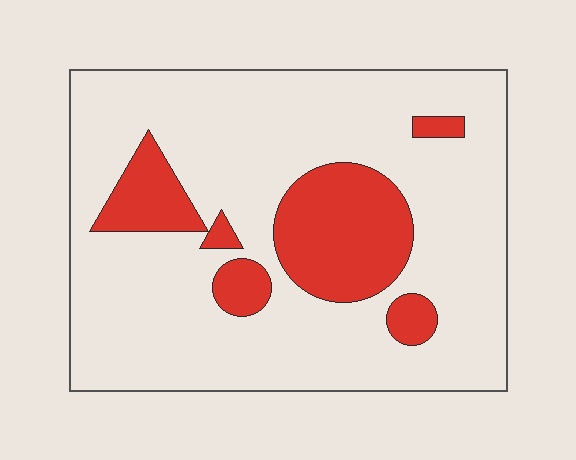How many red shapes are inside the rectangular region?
6.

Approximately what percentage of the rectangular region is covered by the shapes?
Approximately 20%.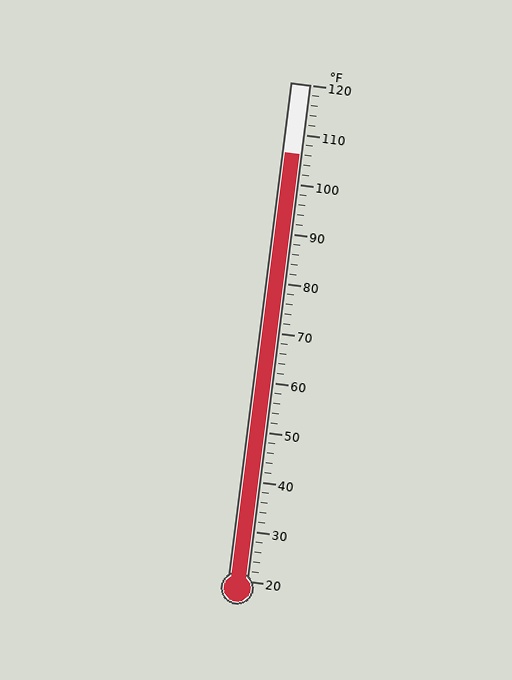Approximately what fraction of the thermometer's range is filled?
The thermometer is filled to approximately 85% of its range.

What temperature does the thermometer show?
The thermometer shows approximately 106°F.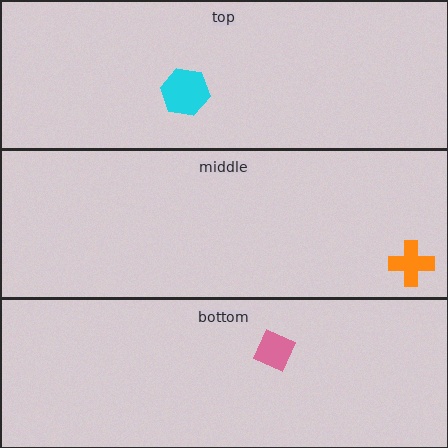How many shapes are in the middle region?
1.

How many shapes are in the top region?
1.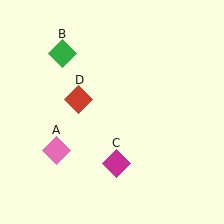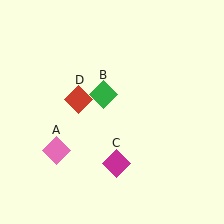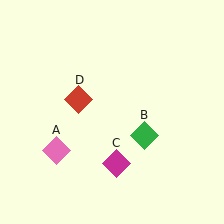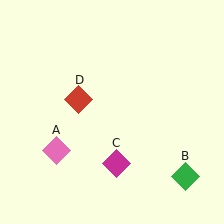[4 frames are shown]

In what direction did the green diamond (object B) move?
The green diamond (object B) moved down and to the right.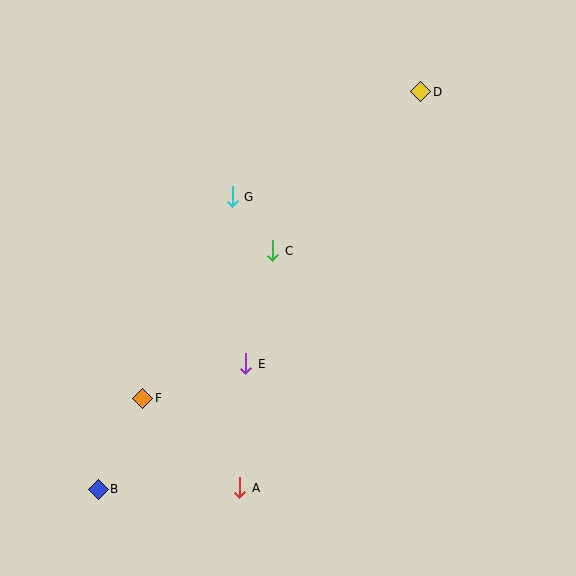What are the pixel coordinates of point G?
Point G is at (232, 197).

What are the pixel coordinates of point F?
Point F is at (143, 398).